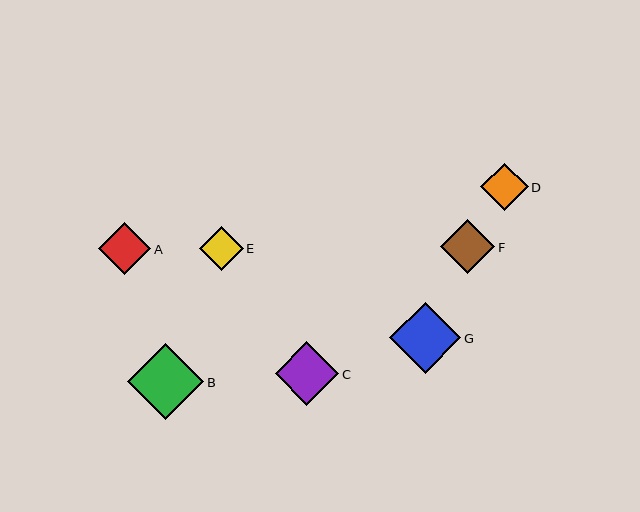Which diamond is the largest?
Diamond B is the largest with a size of approximately 76 pixels.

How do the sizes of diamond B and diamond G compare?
Diamond B and diamond G are approximately the same size.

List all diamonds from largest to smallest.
From largest to smallest: B, G, C, F, A, D, E.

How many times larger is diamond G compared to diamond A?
Diamond G is approximately 1.4 times the size of diamond A.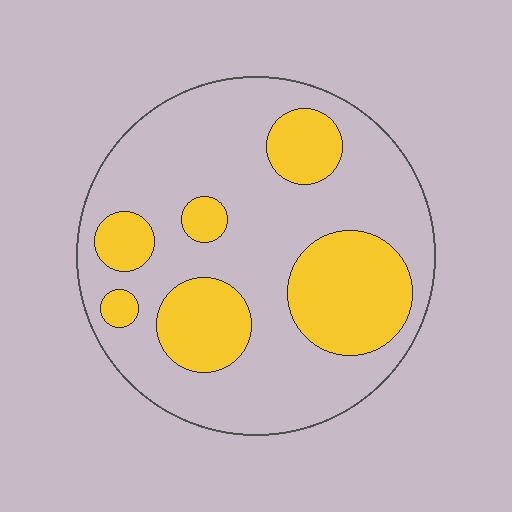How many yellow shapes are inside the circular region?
6.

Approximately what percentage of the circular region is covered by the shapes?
Approximately 30%.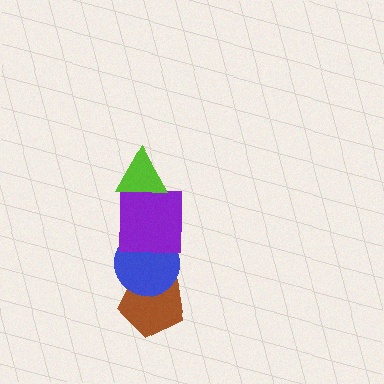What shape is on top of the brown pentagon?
The blue circle is on top of the brown pentagon.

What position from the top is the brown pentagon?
The brown pentagon is 4th from the top.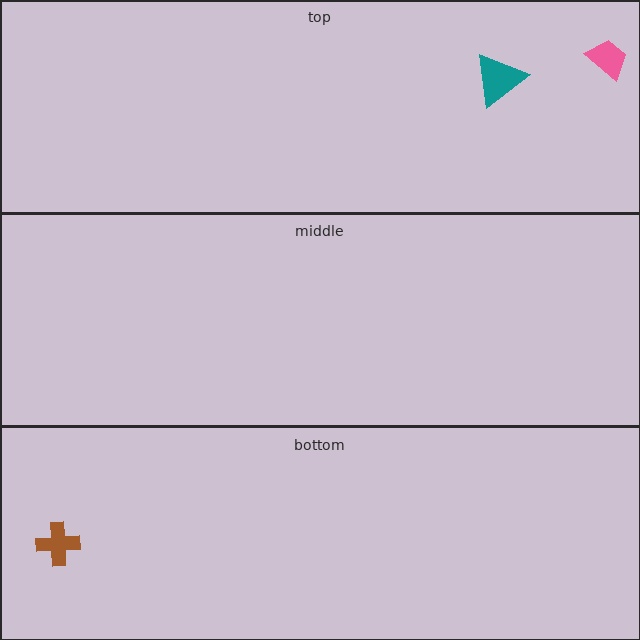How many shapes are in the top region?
2.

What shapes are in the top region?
The teal triangle, the pink trapezoid.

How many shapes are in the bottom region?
1.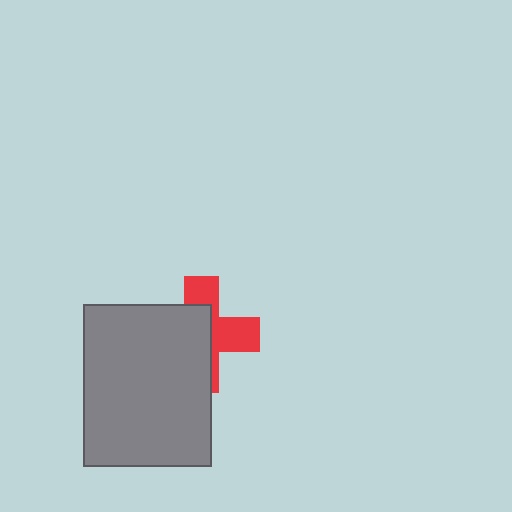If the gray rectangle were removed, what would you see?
You would see the complete red cross.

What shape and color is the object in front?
The object in front is a gray rectangle.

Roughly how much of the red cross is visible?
A small part of it is visible (roughly 44%).